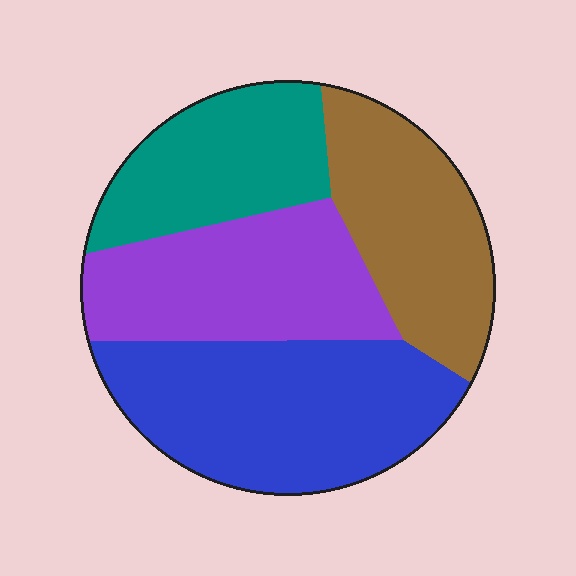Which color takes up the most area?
Blue, at roughly 35%.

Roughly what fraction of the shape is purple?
Purple takes up between a sixth and a third of the shape.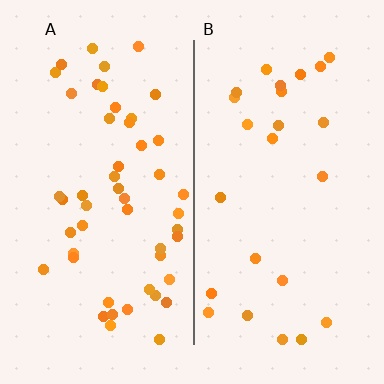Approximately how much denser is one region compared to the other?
Approximately 2.1× — region A over region B.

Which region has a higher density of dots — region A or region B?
A (the left).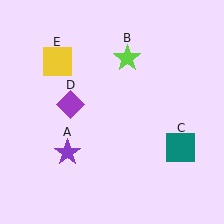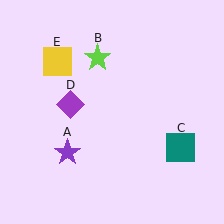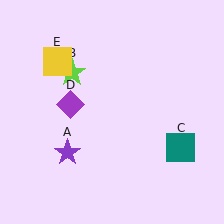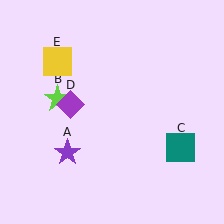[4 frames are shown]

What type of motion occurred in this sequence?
The lime star (object B) rotated counterclockwise around the center of the scene.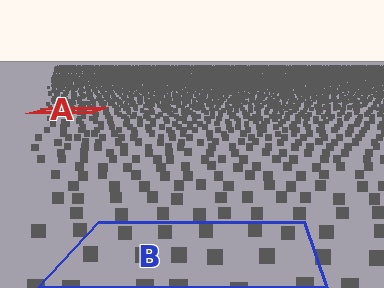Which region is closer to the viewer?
Region B is closer. The texture elements there are larger and more spread out.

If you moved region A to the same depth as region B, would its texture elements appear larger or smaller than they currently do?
They would appear larger. At a closer depth, the same texture elements are projected at a bigger on-screen size.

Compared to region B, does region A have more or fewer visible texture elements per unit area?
Region A has more texture elements per unit area — they are packed more densely because it is farther away.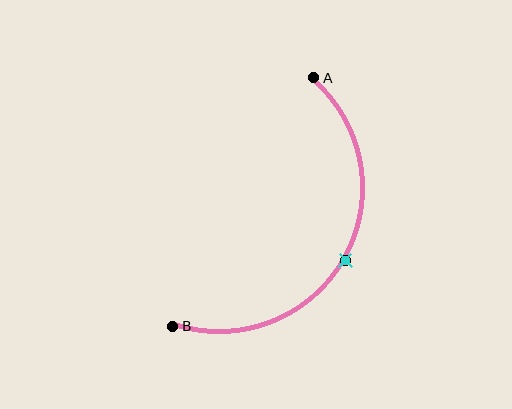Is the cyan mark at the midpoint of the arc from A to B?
Yes. The cyan mark lies on the arc at equal arc-length from both A and B — it is the arc midpoint.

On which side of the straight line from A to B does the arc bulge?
The arc bulges to the right of the straight line connecting A and B.